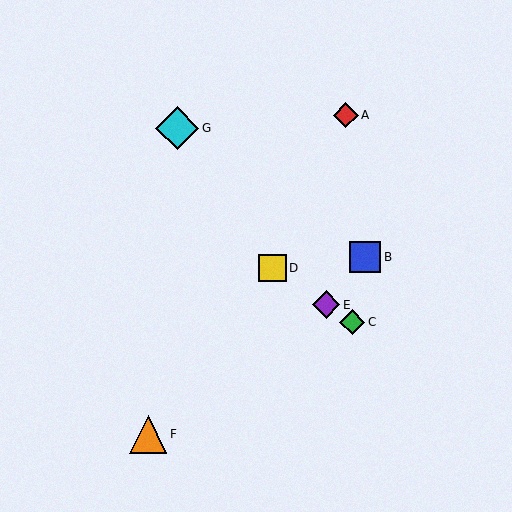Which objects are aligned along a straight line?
Objects C, D, E are aligned along a straight line.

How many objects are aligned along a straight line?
3 objects (C, D, E) are aligned along a straight line.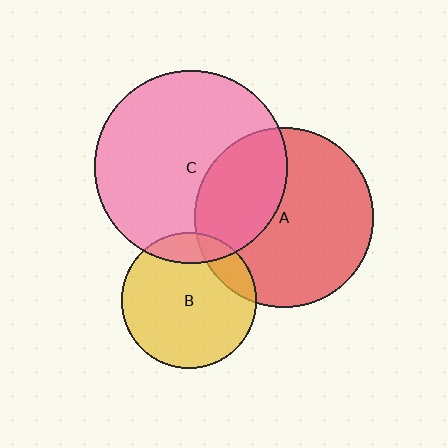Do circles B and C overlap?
Yes.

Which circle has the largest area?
Circle C (pink).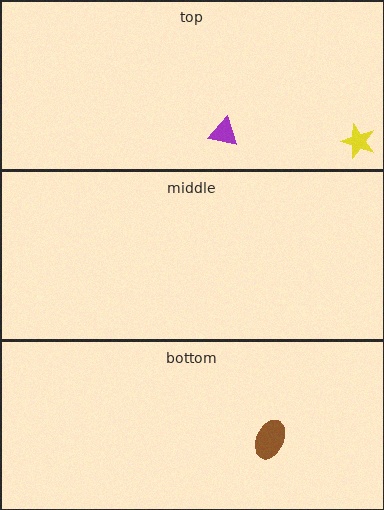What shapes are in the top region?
The yellow star, the purple triangle.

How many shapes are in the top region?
2.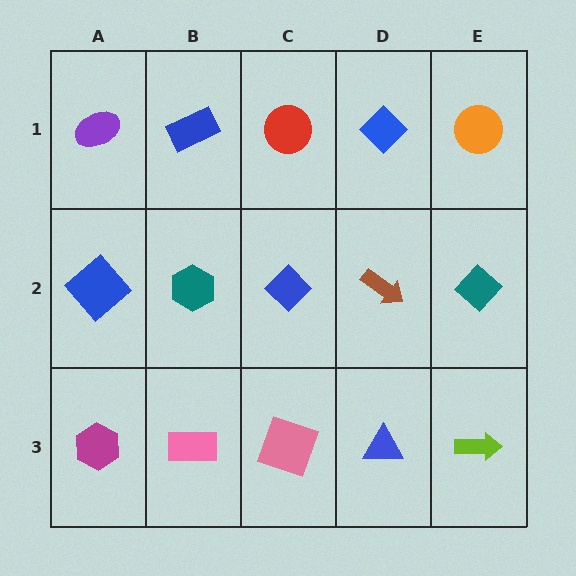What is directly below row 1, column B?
A teal hexagon.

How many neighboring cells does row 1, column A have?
2.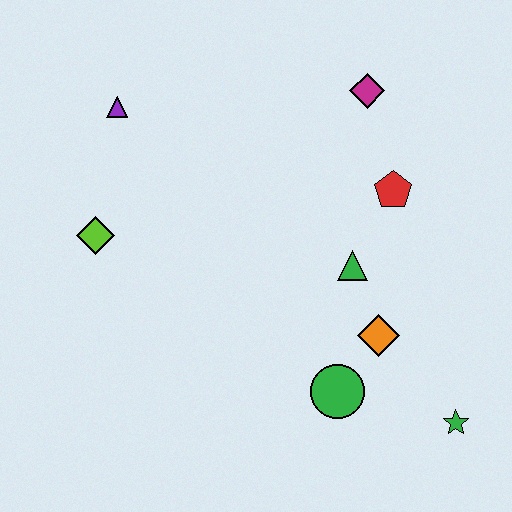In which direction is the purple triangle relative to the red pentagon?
The purple triangle is to the left of the red pentagon.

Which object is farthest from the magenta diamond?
The green star is farthest from the magenta diamond.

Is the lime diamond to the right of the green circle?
No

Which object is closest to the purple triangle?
The lime diamond is closest to the purple triangle.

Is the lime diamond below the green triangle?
No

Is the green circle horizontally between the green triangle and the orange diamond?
No